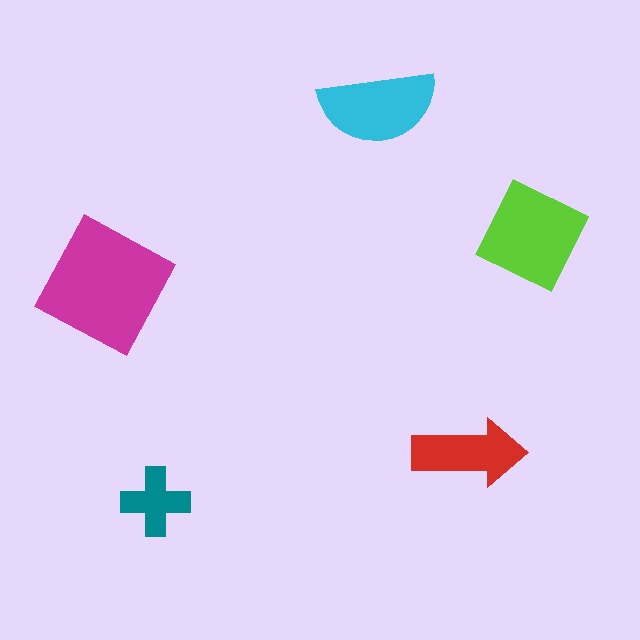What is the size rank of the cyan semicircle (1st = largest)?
3rd.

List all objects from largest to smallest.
The magenta square, the lime diamond, the cyan semicircle, the red arrow, the teal cross.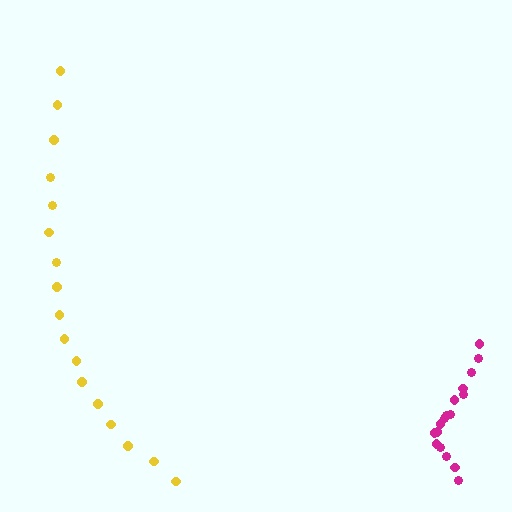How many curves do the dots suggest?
There are 2 distinct paths.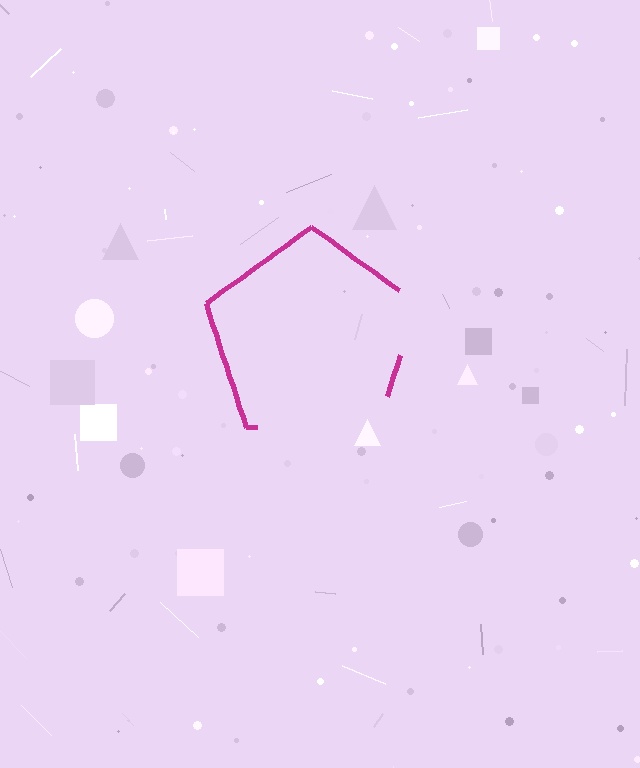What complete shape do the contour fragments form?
The contour fragments form a pentagon.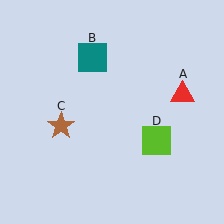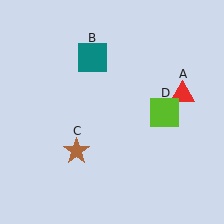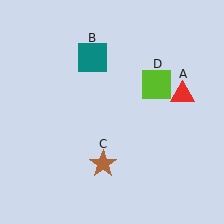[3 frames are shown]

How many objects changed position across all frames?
2 objects changed position: brown star (object C), lime square (object D).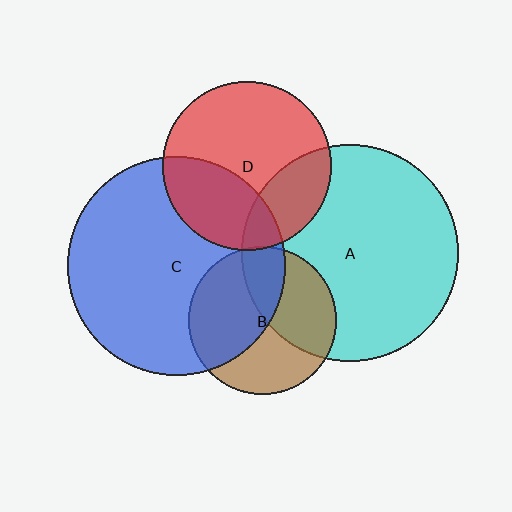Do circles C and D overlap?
Yes.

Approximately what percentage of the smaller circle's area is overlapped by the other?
Approximately 35%.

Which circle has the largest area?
Circle C (blue).